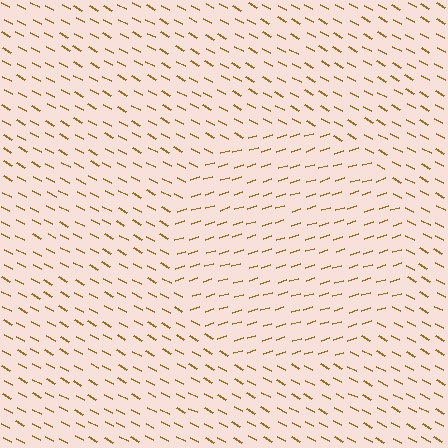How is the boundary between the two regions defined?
The boundary is defined purely by a change in line orientation (approximately 45 degrees difference). All lines are the same color and thickness.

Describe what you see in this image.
The image is filled with small brown line segments. A circle region in the image has lines oriented differently from the surrounding lines, creating a visible texture boundary.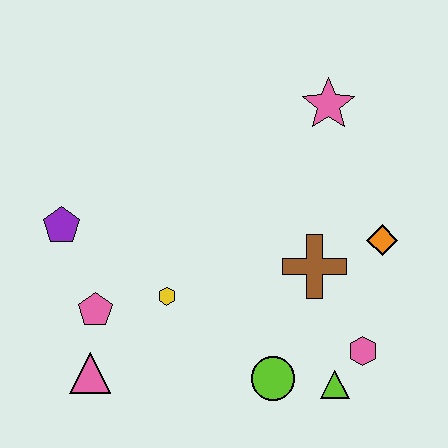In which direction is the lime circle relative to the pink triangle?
The lime circle is to the right of the pink triangle.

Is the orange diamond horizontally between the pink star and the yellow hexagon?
No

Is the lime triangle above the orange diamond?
No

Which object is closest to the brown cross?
The orange diamond is closest to the brown cross.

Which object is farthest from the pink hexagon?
The purple pentagon is farthest from the pink hexagon.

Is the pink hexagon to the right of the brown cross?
Yes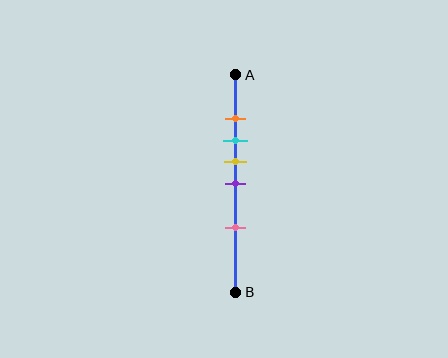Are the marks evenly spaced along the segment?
No, the marks are not evenly spaced.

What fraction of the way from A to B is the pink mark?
The pink mark is approximately 70% (0.7) of the way from A to B.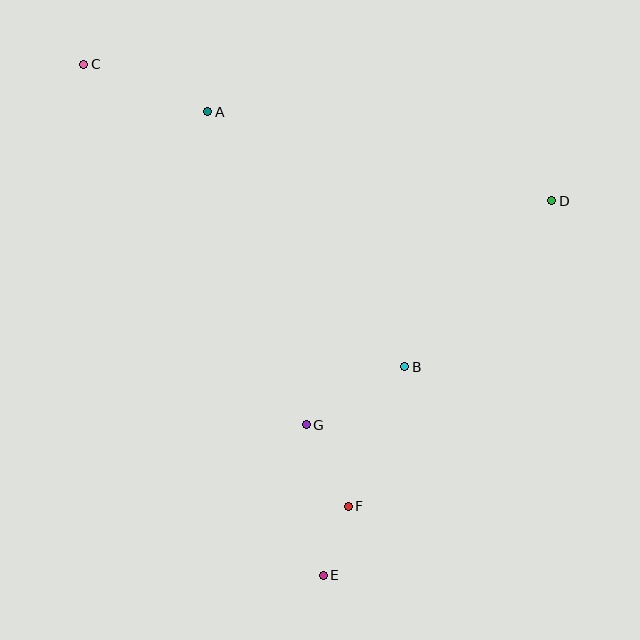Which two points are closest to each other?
Points E and F are closest to each other.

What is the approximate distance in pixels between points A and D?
The distance between A and D is approximately 355 pixels.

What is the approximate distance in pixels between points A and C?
The distance between A and C is approximately 133 pixels.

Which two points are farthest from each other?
Points C and E are farthest from each other.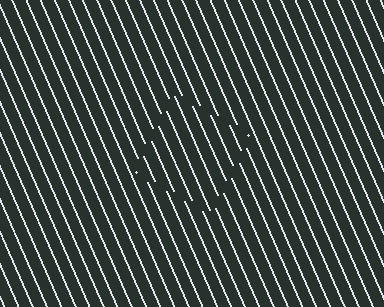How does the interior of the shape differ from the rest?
The interior of the shape contains the same grating, shifted by half a period — the contour is defined by the phase discontinuity where line-ends from the inner and outer gratings abut.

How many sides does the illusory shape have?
4 sides — the line-ends trace a square.